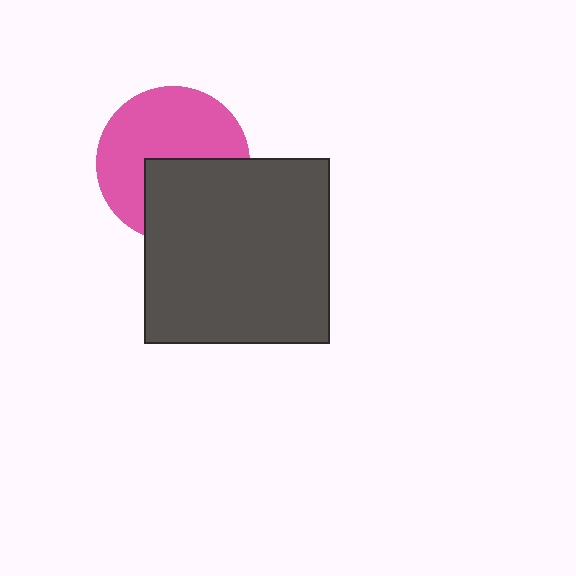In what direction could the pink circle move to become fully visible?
The pink circle could move up. That would shift it out from behind the dark gray square entirely.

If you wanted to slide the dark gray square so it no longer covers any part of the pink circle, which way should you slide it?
Slide it down — that is the most direct way to separate the two shapes.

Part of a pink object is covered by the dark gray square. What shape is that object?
It is a circle.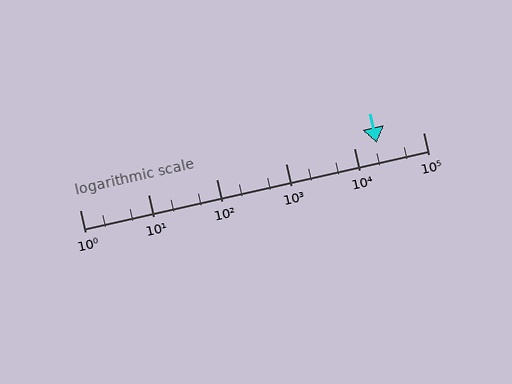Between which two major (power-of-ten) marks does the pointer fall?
The pointer is between 10000 and 100000.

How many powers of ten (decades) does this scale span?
The scale spans 5 decades, from 1 to 100000.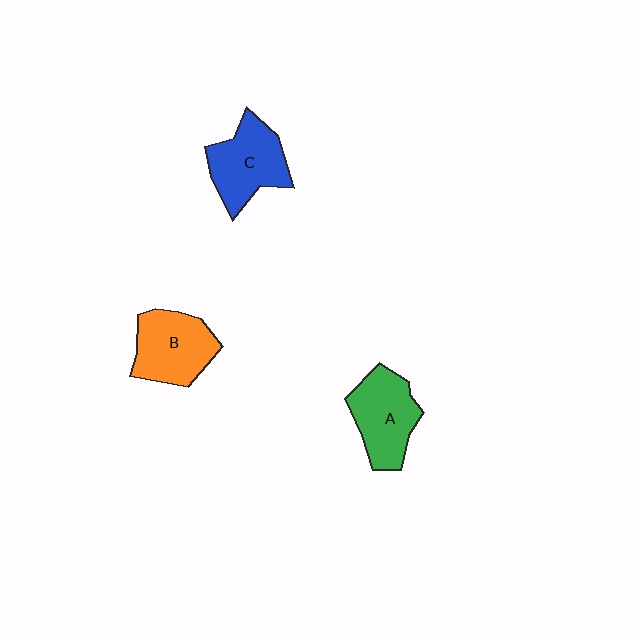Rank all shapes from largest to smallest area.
From largest to smallest: C (blue), A (green), B (orange).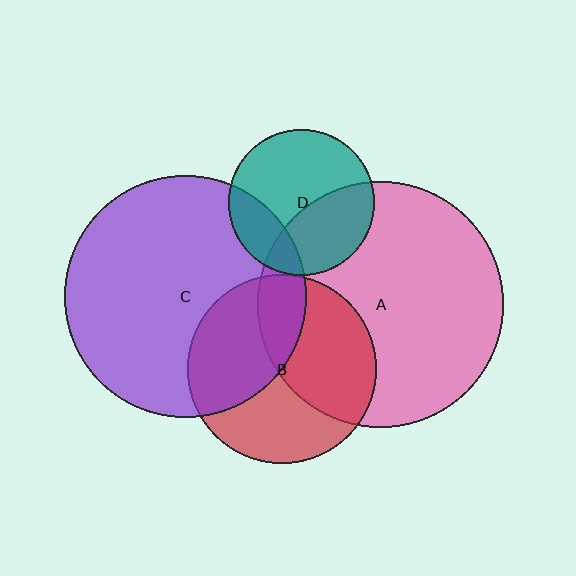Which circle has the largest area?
Circle A (pink).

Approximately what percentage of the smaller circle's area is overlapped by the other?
Approximately 10%.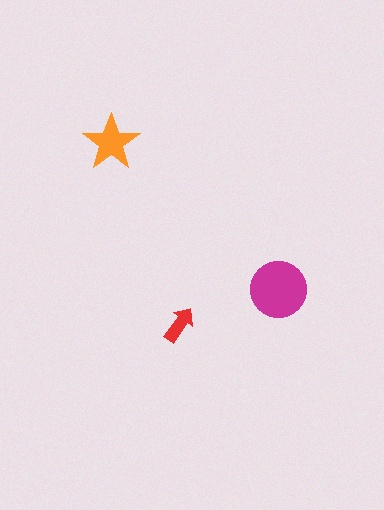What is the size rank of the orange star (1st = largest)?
2nd.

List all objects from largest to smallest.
The magenta circle, the orange star, the red arrow.